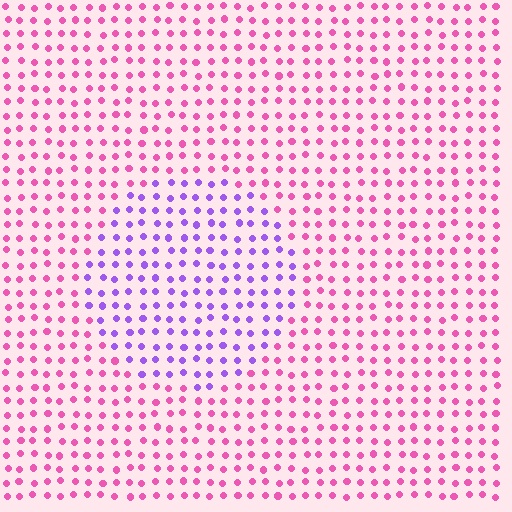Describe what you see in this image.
The image is filled with small pink elements in a uniform arrangement. A circle-shaped region is visible where the elements are tinted to a slightly different hue, forming a subtle color boundary.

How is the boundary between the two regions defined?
The boundary is defined purely by a slight shift in hue (about 54 degrees). Spacing, size, and orientation are identical on both sides.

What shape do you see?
I see a circle.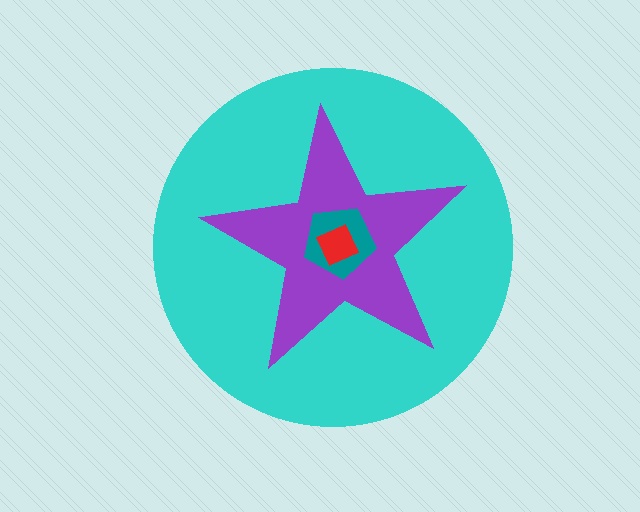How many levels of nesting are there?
4.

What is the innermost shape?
The red square.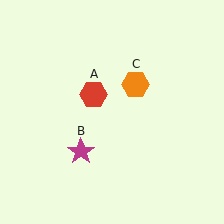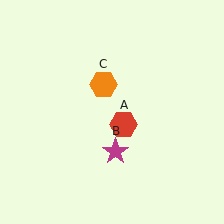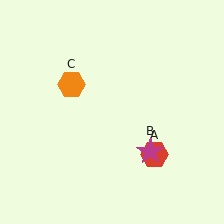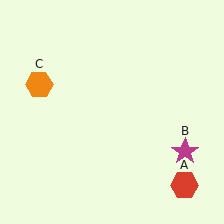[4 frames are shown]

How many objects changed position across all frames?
3 objects changed position: red hexagon (object A), magenta star (object B), orange hexagon (object C).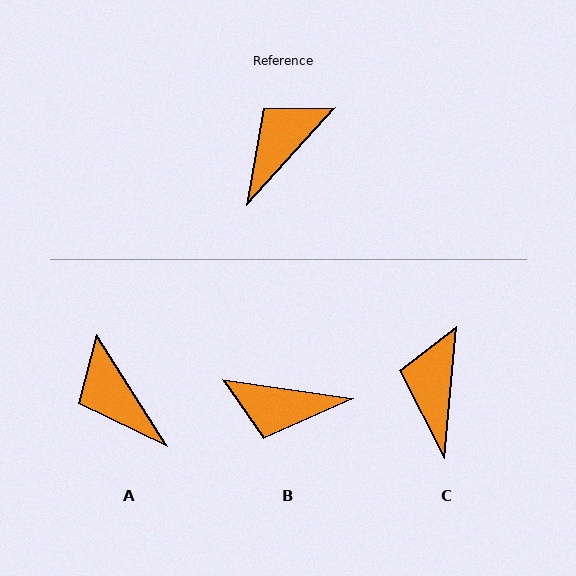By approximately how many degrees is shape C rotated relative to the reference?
Approximately 37 degrees counter-clockwise.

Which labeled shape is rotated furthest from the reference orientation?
B, about 124 degrees away.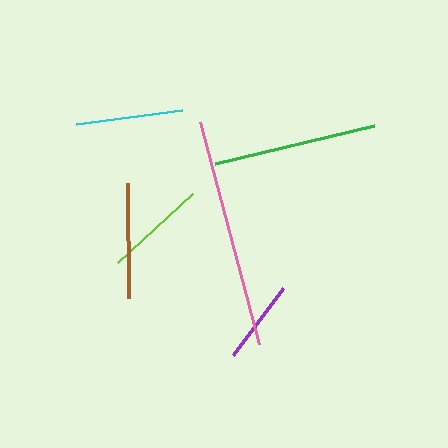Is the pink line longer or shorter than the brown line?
The pink line is longer than the brown line.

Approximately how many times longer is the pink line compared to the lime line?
The pink line is approximately 2.2 times the length of the lime line.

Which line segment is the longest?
The pink line is the longest at approximately 230 pixels.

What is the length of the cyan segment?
The cyan segment is approximately 107 pixels long.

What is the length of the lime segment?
The lime segment is approximately 102 pixels long.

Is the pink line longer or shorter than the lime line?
The pink line is longer than the lime line.